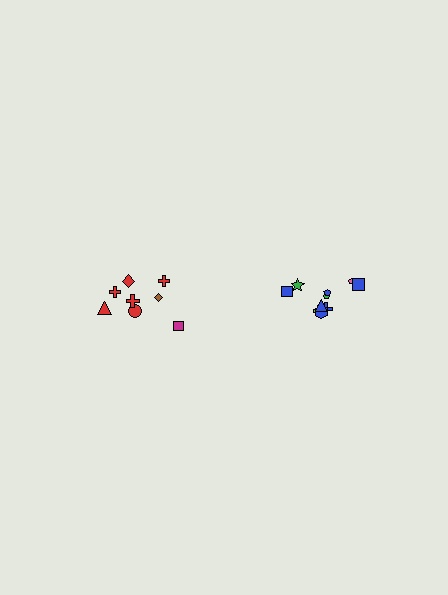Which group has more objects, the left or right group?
The right group.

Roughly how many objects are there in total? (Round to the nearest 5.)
Roughly 20 objects in total.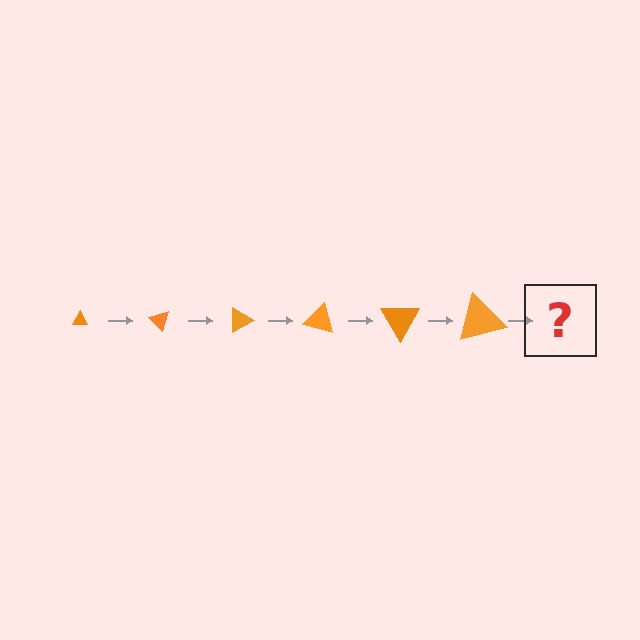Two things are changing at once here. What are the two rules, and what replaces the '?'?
The two rules are that the triangle grows larger each step and it rotates 45 degrees each step. The '?' should be a triangle, larger than the previous one and rotated 270 degrees from the start.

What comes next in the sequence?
The next element should be a triangle, larger than the previous one and rotated 270 degrees from the start.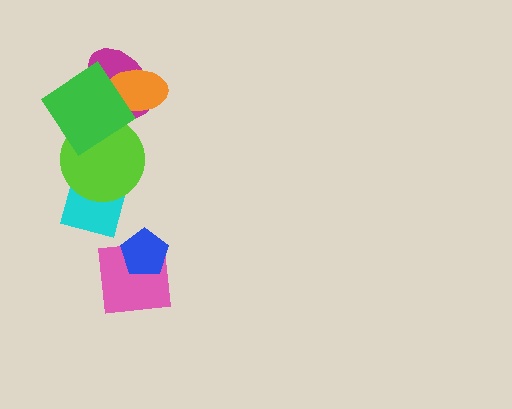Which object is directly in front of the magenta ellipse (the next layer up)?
The orange ellipse is directly in front of the magenta ellipse.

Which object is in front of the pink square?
The blue pentagon is in front of the pink square.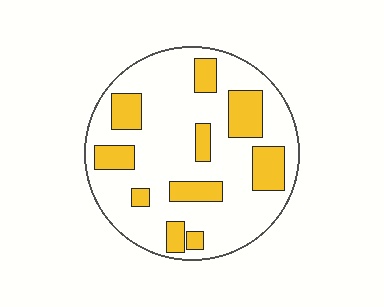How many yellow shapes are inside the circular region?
10.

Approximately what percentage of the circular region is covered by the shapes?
Approximately 25%.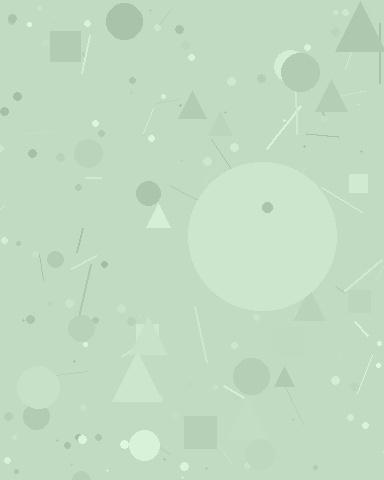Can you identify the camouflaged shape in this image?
The camouflaged shape is a circle.